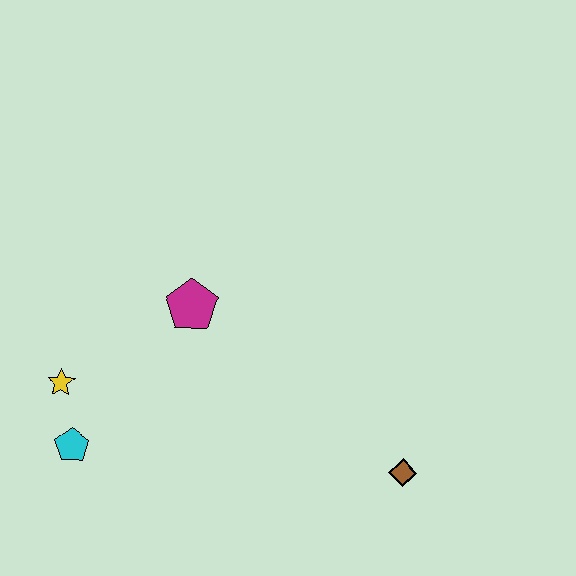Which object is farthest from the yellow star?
The brown diamond is farthest from the yellow star.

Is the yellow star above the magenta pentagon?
No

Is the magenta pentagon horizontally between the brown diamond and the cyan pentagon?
Yes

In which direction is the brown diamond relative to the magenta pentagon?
The brown diamond is to the right of the magenta pentagon.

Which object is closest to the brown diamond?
The magenta pentagon is closest to the brown diamond.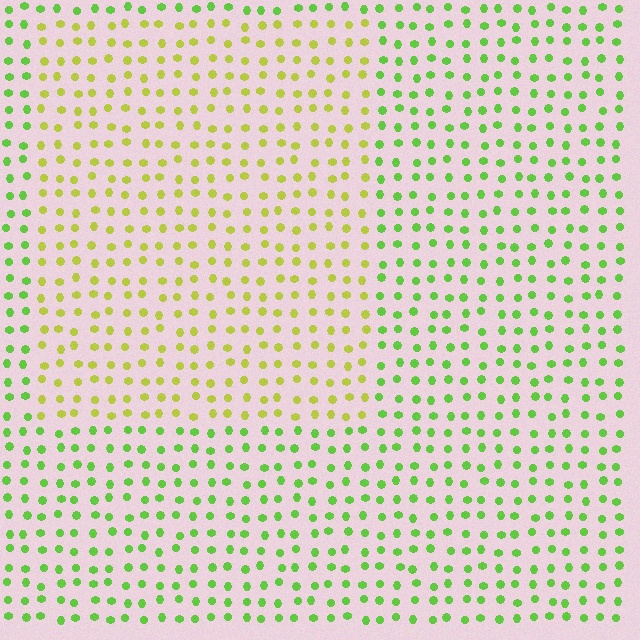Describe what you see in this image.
The image is filled with small lime elements in a uniform arrangement. A rectangle-shaped region is visible where the elements are tinted to a slightly different hue, forming a subtle color boundary.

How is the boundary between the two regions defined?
The boundary is defined purely by a slight shift in hue (about 37 degrees). Spacing, size, and orientation are identical on both sides.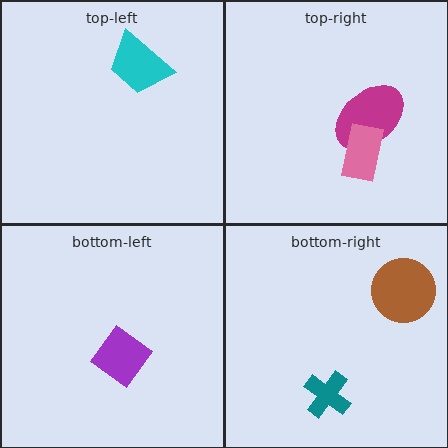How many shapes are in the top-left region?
1.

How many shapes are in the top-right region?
2.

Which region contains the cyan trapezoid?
The top-left region.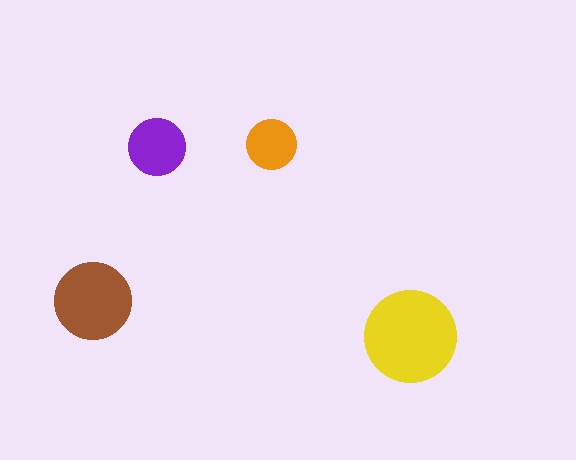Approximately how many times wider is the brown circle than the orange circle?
About 1.5 times wider.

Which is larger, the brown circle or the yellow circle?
The yellow one.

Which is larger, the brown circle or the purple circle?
The brown one.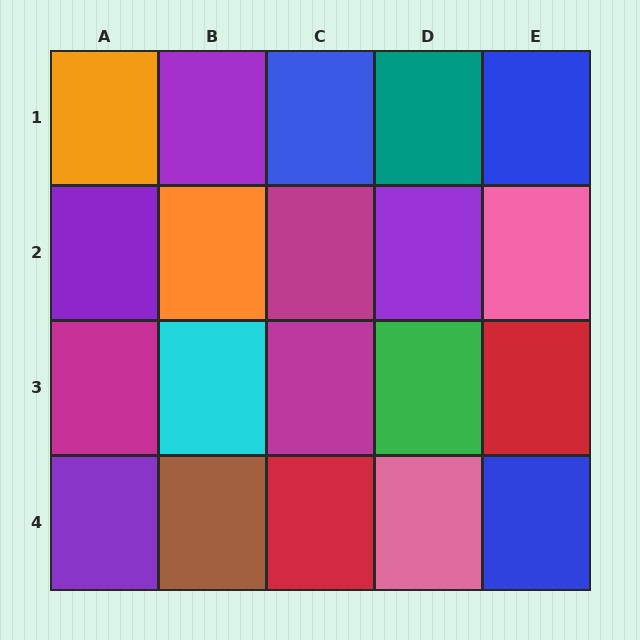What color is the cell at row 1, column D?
Teal.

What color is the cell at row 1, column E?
Blue.